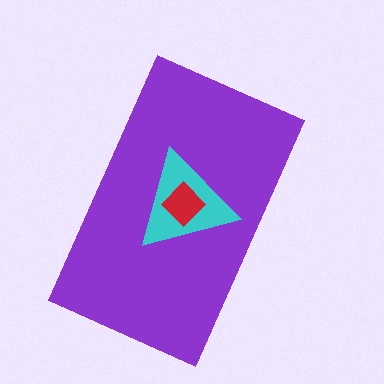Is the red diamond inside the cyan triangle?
Yes.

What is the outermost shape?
The purple rectangle.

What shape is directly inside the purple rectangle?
The cyan triangle.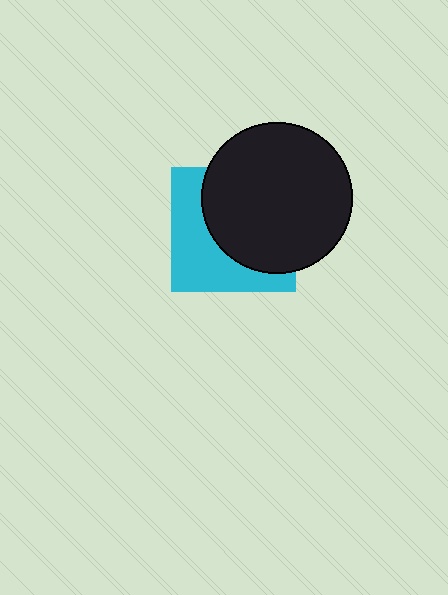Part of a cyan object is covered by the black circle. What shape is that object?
It is a square.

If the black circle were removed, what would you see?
You would see the complete cyan square.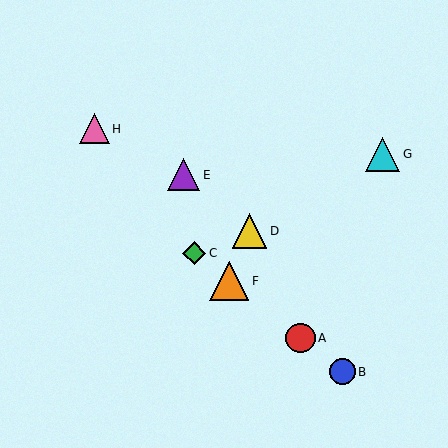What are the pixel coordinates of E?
Object E is at (184, 175).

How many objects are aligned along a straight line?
4 objects (A, B, C, F) are aligned along a straight line.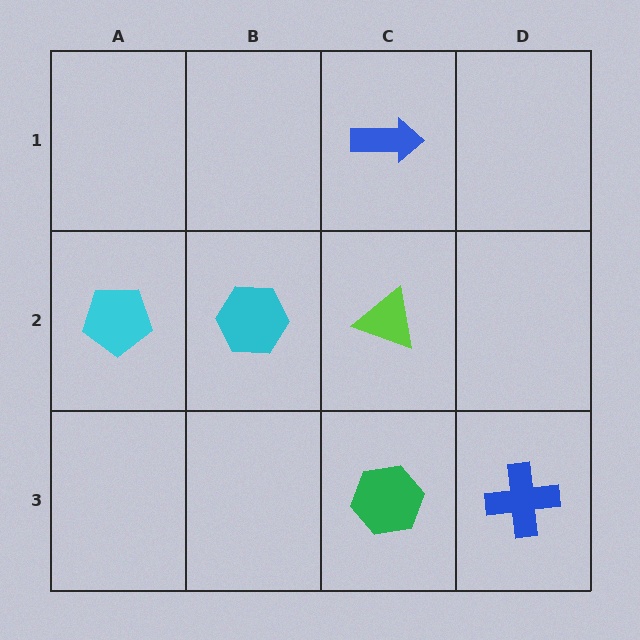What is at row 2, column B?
A cyan hexagon.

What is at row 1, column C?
A blue arrow.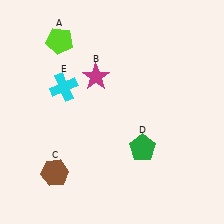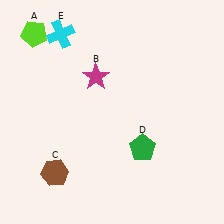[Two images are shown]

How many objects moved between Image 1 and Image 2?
2 objects moved between the two images.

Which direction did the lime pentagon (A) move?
The lime pentagon (A) moved left.